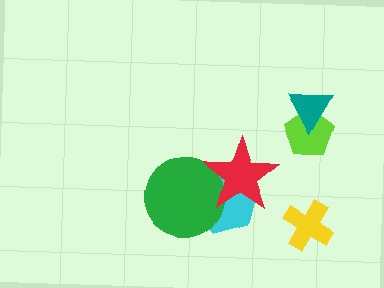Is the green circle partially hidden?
Yes, it is partially covered by another shape.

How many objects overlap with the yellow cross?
0 objects overlap with the yellow cross.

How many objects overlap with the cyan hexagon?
2 objects overlap with the cyan hexagon.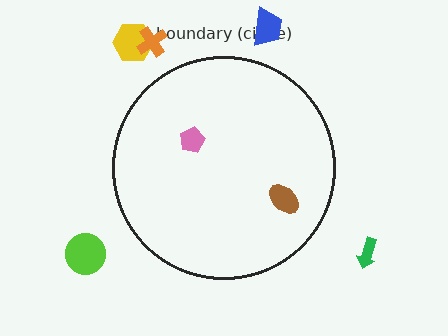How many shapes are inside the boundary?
2 inside, 5 outside.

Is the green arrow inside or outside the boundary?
Outside.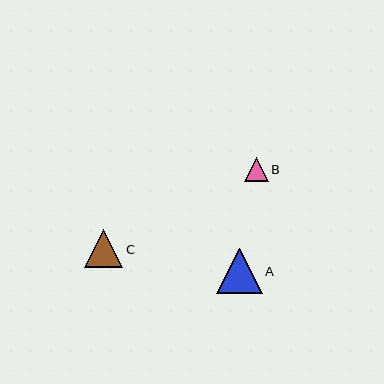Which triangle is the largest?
Triangle A is the largest with a size of approximately 45 pixels.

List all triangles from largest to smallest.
From largest to smallest: A, C, B.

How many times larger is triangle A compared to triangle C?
Triangle A is approximately 1.2 times the size of triangle C.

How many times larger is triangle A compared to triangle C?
Triangle A is approximately 1.2 times the size of triangle C.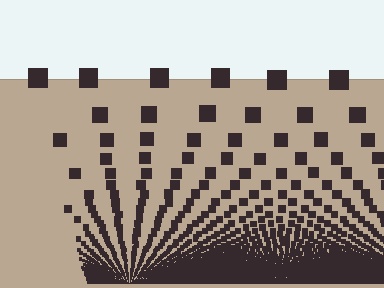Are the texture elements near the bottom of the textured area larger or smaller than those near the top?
Smaller. The gradient is inverted — elements near the bottom are smaller and denser.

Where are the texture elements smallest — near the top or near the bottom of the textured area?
Near the bottom.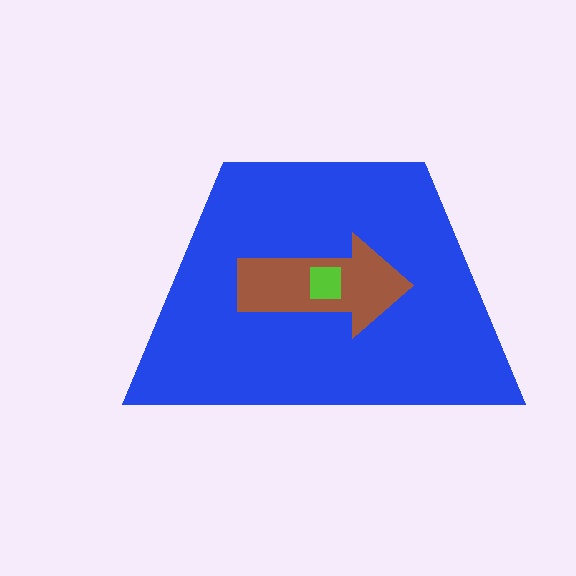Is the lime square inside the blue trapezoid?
Yes.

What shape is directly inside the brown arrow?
The lime square.